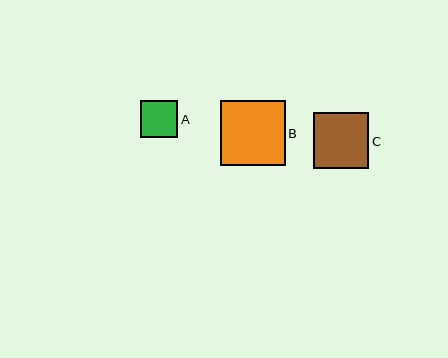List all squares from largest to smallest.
From largest to smallest: B, C, A.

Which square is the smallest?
Square A is the smallest with a size of approximately 37 pixels.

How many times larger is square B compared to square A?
Square B is approximately 1.8 times the size of square A.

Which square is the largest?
Square B is the largest with a size of approximately 65 pixels.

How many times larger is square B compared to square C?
Square B is approximately 1.2 times the size of square C.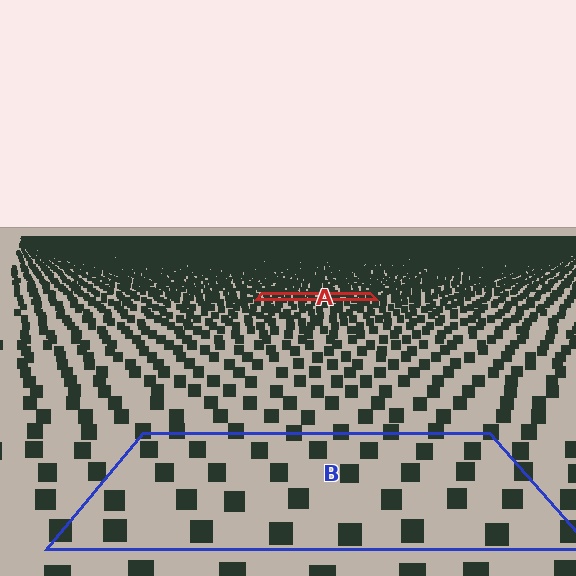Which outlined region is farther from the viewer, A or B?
Region A is farther from the viewer — the texture elements inside it appear smaller and more densely packed.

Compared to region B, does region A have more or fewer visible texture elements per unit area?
Region A has more texture elements per unit area — they are packed more densely because it is farther away.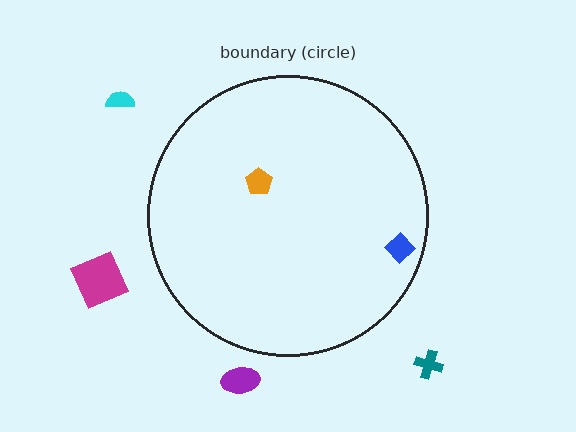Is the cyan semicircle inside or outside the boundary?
Outside.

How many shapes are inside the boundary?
2 inside, 4 outside.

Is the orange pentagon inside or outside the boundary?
Inside.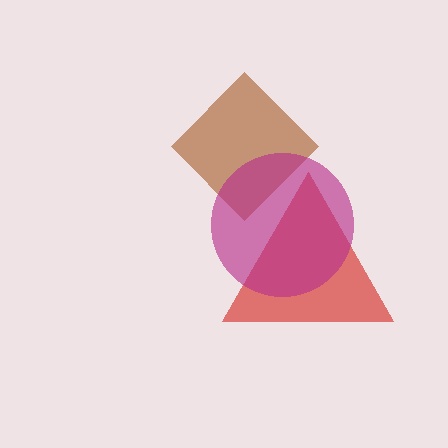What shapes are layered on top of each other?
The layered shapes are: a brown diamond, a red triangle, a magenta circle.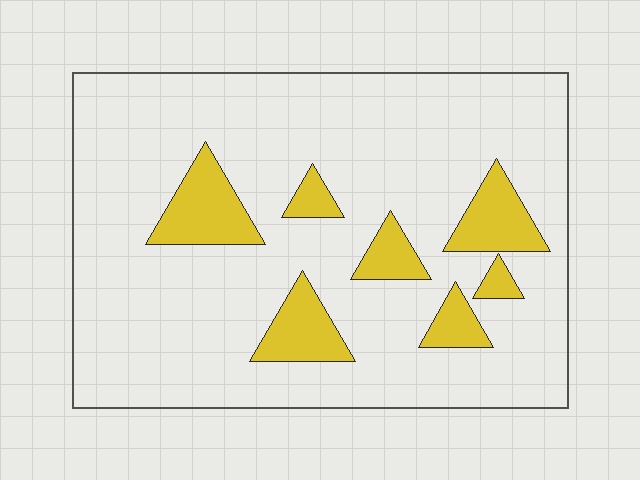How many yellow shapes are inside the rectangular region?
7.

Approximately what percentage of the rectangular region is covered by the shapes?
Approximately 15%.